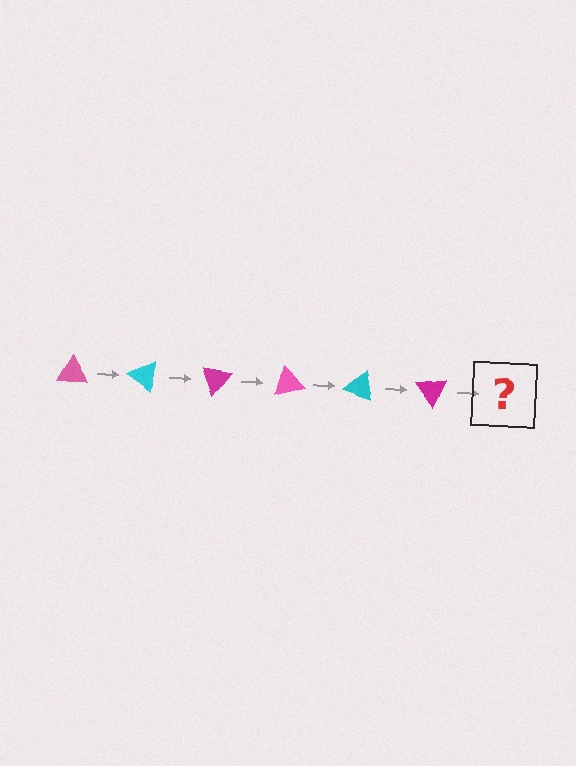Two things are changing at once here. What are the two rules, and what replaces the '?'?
The two rules are that it rotates 35 degrees each step and the color cycles through pink, cyan, and magenta. The '?' should be a pink triangle, rotated 210 degrees from the start.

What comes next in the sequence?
The next element should be a pink triangle, rotated 210 degrees from the start.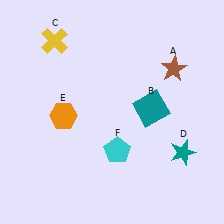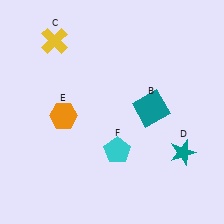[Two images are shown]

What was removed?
The brown star (A) was removed in Image 2.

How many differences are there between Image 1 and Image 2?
There is 1 difference between the two images.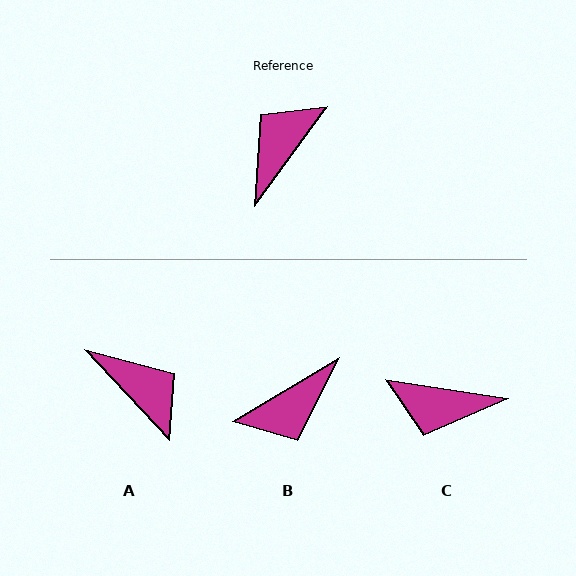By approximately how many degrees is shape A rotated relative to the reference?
Approximately 101 degrees clockwise.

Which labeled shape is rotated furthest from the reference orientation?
B, about 157 degrees away.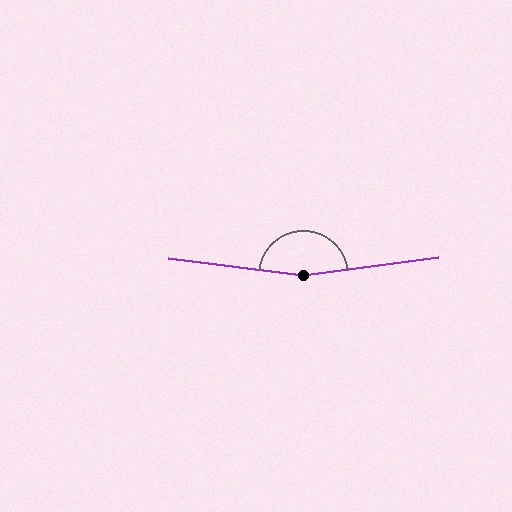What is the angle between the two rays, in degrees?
Approximately 165 degrees.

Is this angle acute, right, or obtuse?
It is obtuse.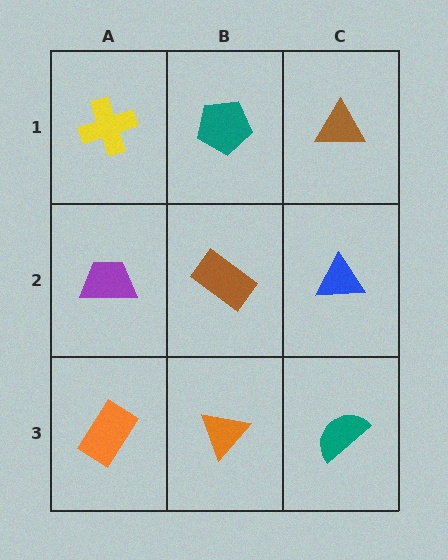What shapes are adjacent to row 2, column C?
A brown triangle (row 1, column C), a teal semicircle (row 3, column C), a brown rectangle (row 2, column B).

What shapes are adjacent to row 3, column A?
A purple trapezoid (row 2, column A), an orange triangle (row 3, column B).